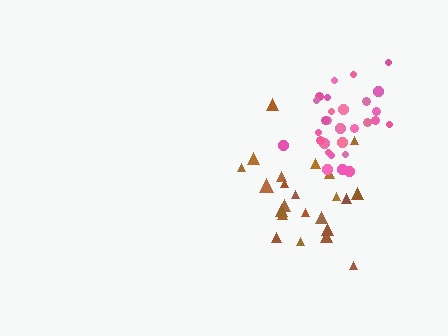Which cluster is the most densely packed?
Pink.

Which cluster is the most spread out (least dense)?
Brown.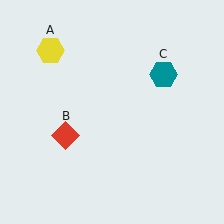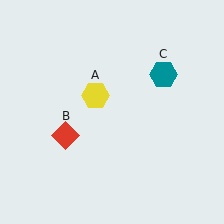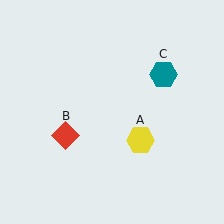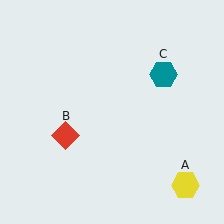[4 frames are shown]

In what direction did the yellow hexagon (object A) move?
The yellow hexagon (object A) moved down and to the right.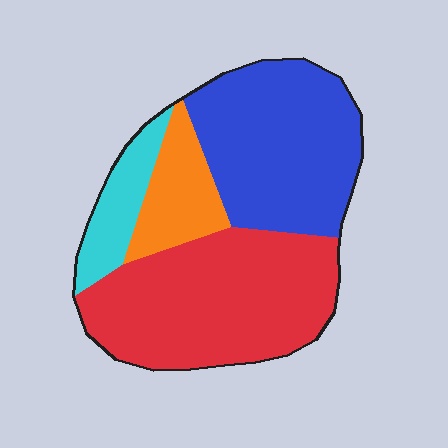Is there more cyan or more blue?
Blue.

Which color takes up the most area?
Red, at roughly 40%.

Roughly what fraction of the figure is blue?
Blue covers roughly 35% of the figure.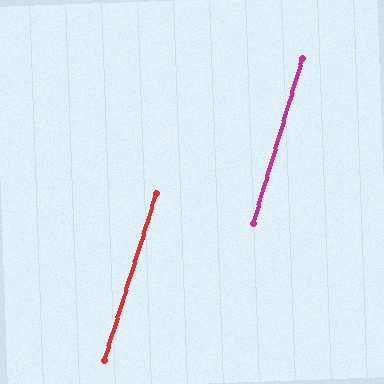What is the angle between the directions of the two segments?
Approximately 1 degree.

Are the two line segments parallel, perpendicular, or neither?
Parallel — their directions differ by only 0.7°.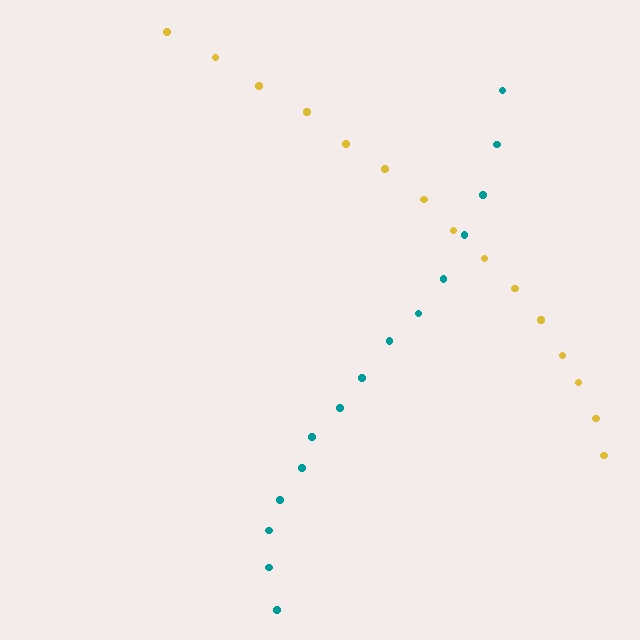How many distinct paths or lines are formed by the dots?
There are 2 distinct paths.